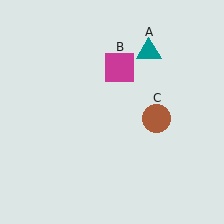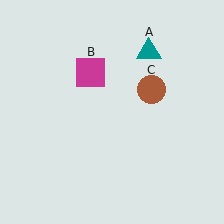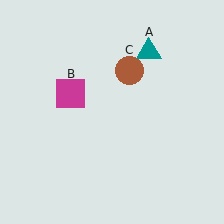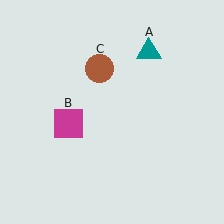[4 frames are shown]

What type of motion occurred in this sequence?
The magenta square (object B), brown circle (object C) rotated counterclockwise around the center of the scene.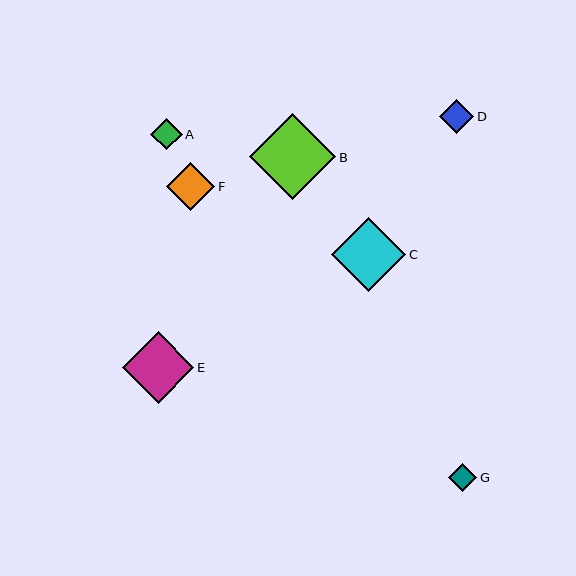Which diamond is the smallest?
Diamond G is the smallest with a size of approximately 28 pixels.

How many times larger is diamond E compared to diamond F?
Diamond E is approximately 1.5 times the size of diamond F.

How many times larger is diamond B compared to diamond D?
Diamond B is approximately 2.5 times the size of diamond D.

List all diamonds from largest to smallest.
From largest to smallest: B, C, E, F, D, A, G.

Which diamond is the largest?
Diamond B is the largest with a size of approximately 86 pixels.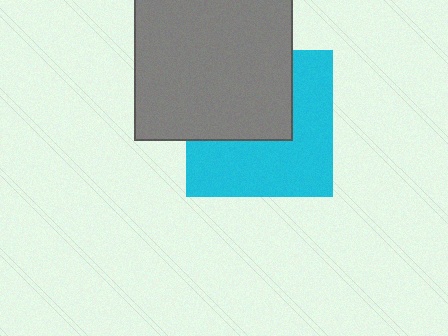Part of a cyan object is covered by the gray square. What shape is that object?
It is a square.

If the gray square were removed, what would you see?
You would see the complete cyan square.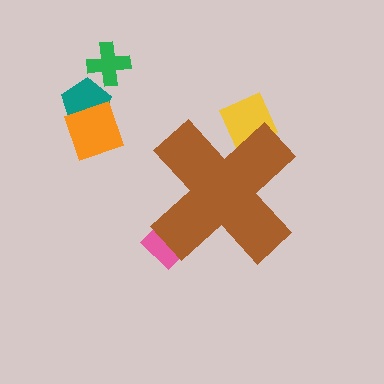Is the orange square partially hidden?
No, the orange square is fully visible.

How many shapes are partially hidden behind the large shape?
2 shapes are partially hidden.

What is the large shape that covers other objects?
A brown cross.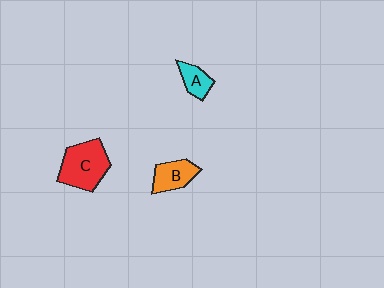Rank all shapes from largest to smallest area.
From largest to smallest: C (red), B (orange), A (cyan).